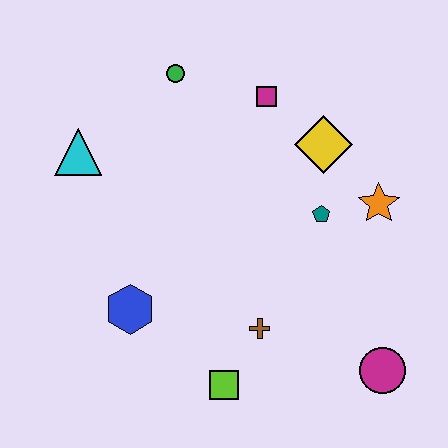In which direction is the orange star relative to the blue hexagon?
The orange star is to the right of the blue hexagon.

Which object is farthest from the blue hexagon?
The orange star is farthest from the blue hexagon.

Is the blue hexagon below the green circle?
Yes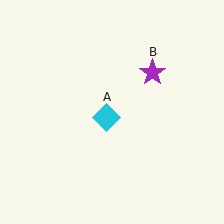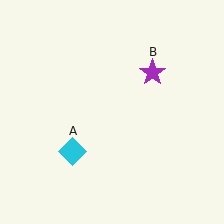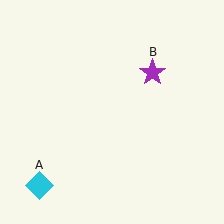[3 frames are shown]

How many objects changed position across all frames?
1 object changed position: cyan diamond (object A).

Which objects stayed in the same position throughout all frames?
Purple star (object B) remained stationary.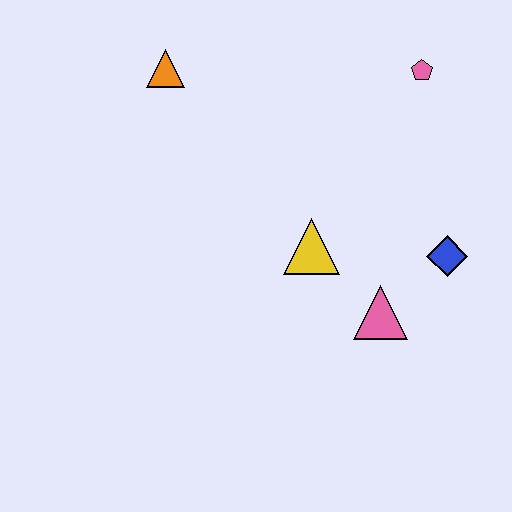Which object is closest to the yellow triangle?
The pink triangle is closest to the yellow triangle.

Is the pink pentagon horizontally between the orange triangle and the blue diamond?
Yes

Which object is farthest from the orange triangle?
The blue diamond is farthest from the orange triangle.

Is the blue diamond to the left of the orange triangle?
No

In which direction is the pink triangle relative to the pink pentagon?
The pink triangle is below the pink pentagon.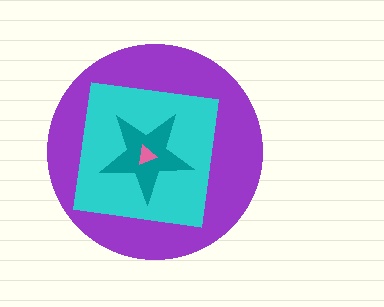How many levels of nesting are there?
4.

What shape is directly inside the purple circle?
The cyan square.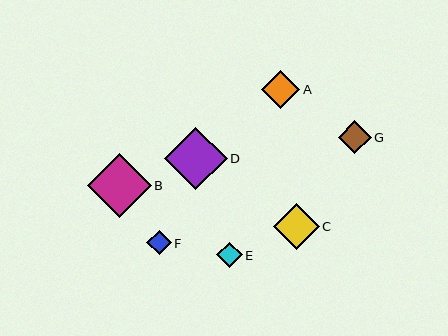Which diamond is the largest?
Diamond B is the largest with a size of approximately 64 pixels.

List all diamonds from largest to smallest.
From largest to smallest: B, D, C, A, G, E, F.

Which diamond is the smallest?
Diamond F is the smallest with a size of approximately 25 pixels.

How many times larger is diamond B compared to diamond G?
Diamond B is approximately 2.0 times the size of diamond G.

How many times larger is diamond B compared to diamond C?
Diamond B is approximately 1.4 times the size of diamond C.